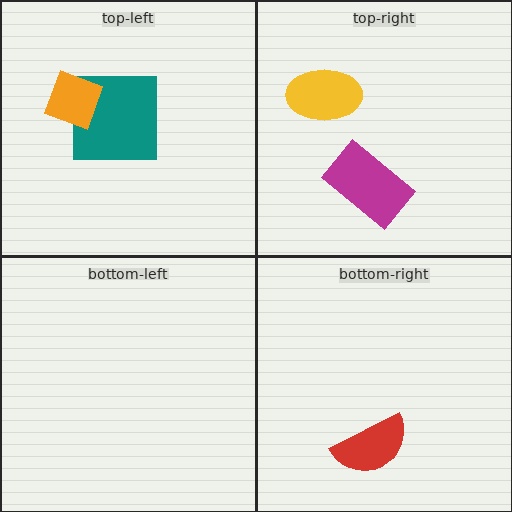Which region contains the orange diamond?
The top-left region.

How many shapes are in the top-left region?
2.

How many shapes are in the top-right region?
2.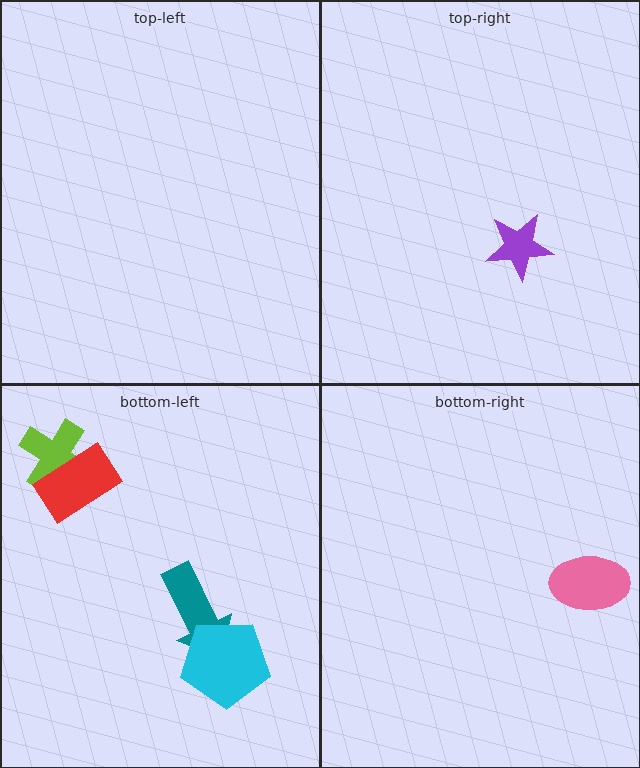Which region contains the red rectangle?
The bottom-left region.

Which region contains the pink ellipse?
The bottom-right region.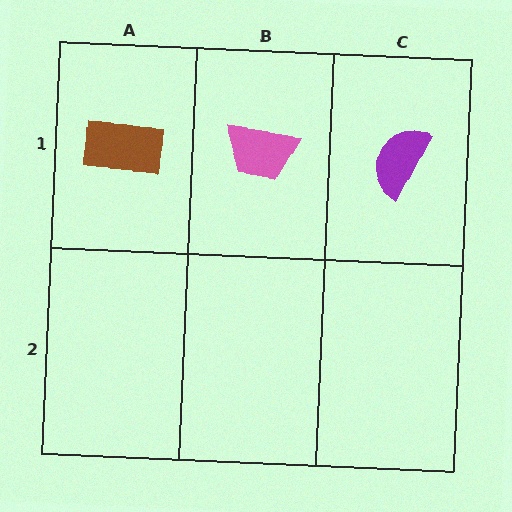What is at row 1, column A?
A brown rectangle.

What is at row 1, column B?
A pink trapezoid.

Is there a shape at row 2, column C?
No, that cell is empty.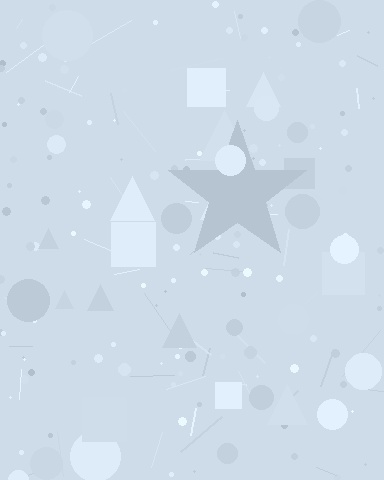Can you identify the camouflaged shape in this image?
The camouflaged shape is a star.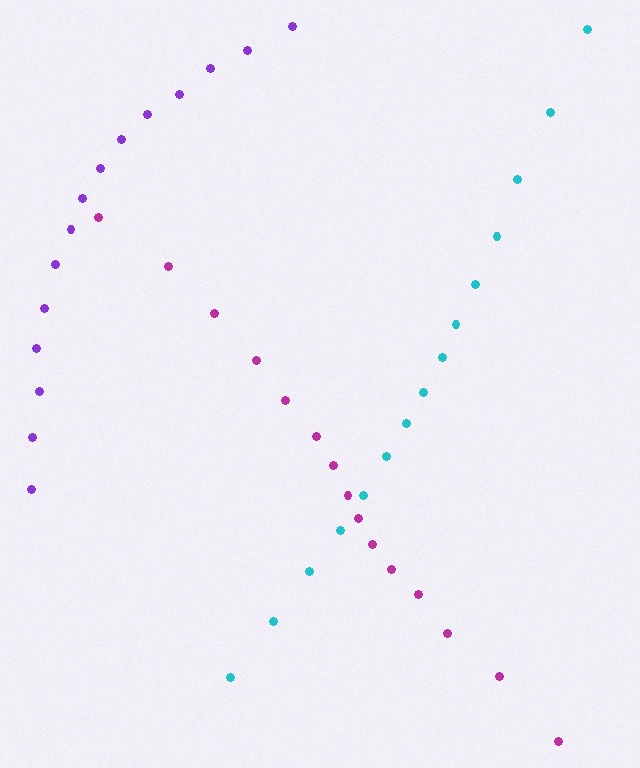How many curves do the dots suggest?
There are 3 distinct paths.